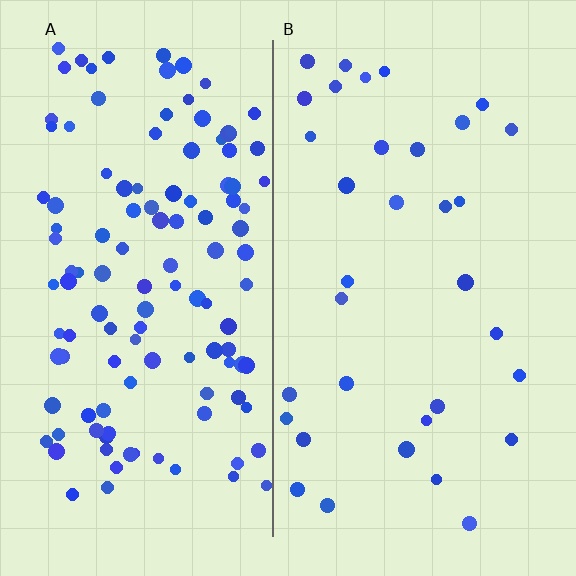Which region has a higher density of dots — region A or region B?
A (the left).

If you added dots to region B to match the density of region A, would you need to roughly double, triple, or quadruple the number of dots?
Approximately quadruple.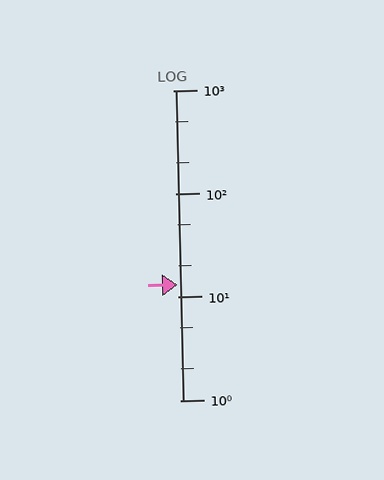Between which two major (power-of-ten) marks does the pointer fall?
The pointer is between 10 and 100.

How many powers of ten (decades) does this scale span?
The scale spans 3 decades, from 1 to 1000.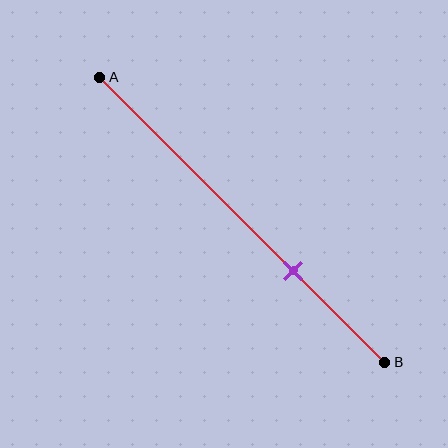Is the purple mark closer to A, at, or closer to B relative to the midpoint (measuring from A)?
The purple mark is closer to point B than the midpoint of segment AB.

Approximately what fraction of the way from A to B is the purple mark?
The purple mark is approximately 70% of the way from A to B.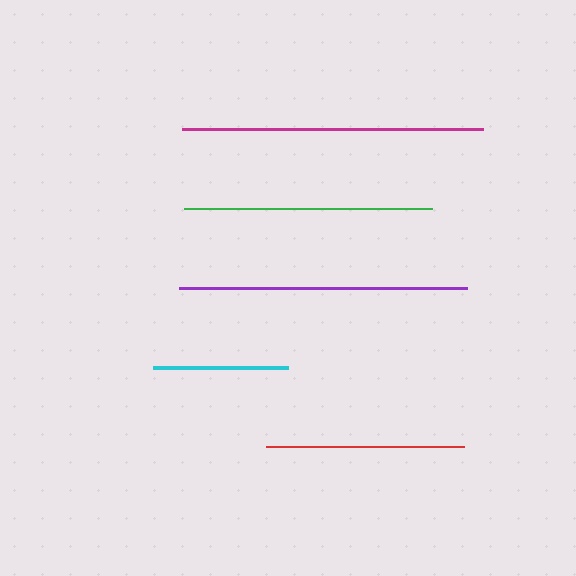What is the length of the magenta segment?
The magenta segment is approximately 301 pixels long.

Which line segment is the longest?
The magenta line is the longest at approximately 301 pixels.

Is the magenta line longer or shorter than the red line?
The magenta line is longer than the red line.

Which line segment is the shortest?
The cyan line is the shortest at approximately 135 pixels.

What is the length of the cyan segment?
The cyan segment is approximately 135 pixels long.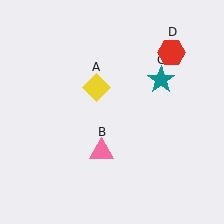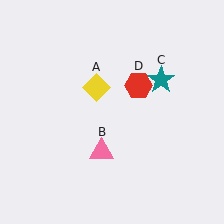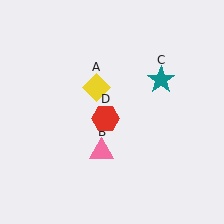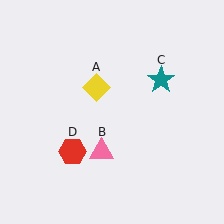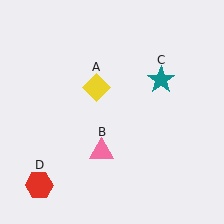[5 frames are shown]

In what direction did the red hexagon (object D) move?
The red hexagon (object D) moved down and to the left.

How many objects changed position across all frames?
1 object changed position: red hexagon (object D).